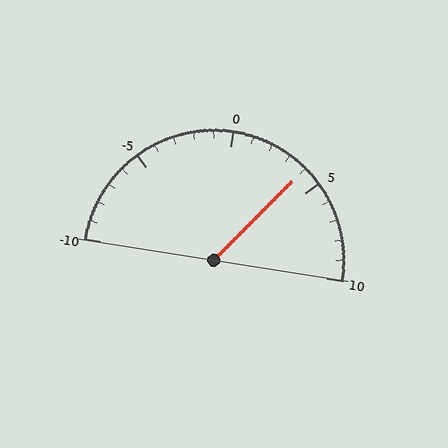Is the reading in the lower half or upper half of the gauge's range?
The reading is in the upper half of the range (-10 to 10).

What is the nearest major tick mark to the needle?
The nearest major tick mark is 5.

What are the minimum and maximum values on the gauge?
The gauge ranges from -10 to 10.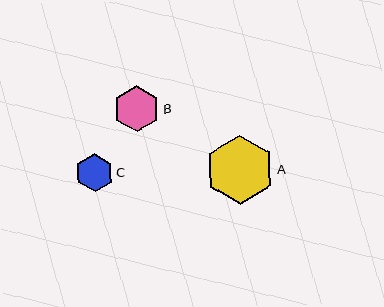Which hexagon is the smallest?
Hexagon C is the smallest with a size of approximately 38 pixels.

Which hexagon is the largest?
Hexagon A is the largest with a size of approximately 69 pixels.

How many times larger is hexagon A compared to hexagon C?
Hexagon A is approximately 1.8 times the size of hexagon C.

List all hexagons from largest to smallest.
From largest to smallest: A, B, C.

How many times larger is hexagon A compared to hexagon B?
Hexagon A is approximately 1.5 times the size of hexagon B.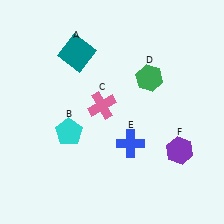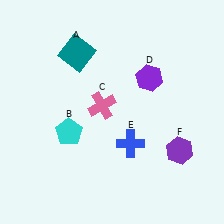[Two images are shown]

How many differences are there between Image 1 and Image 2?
There is 1 difference between the two images.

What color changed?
The hexagon (D) changed from green in Image 1 to purple in Image 2.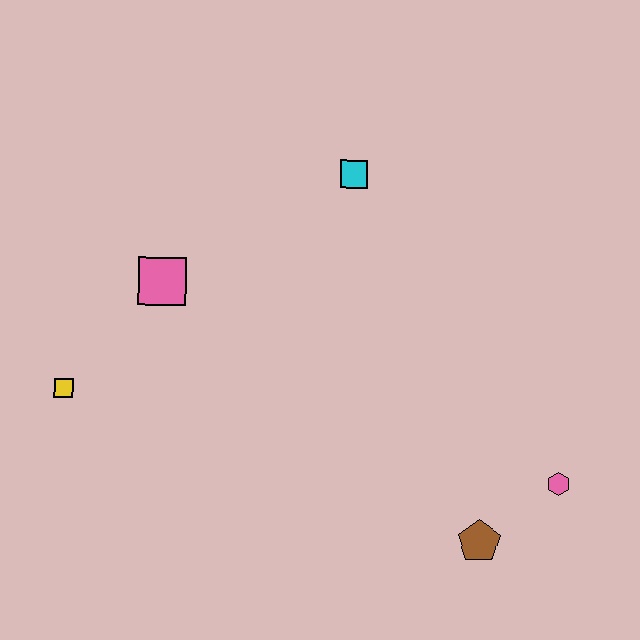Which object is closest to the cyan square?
The pink square is closest to the cyan square.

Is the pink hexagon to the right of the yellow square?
Yes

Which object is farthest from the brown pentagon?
The yellow square is farthest from the brown pentagon.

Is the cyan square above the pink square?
Yes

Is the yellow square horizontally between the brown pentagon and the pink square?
No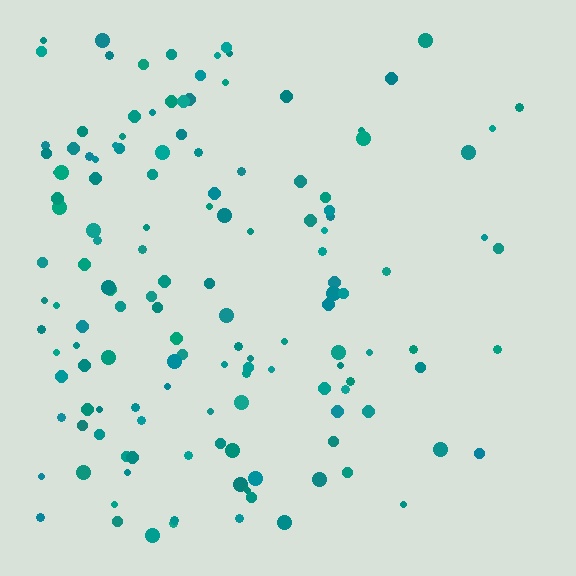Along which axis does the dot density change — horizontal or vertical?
Horizontal.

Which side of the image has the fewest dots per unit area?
The right.